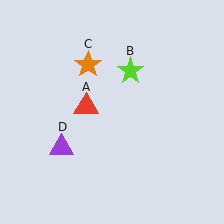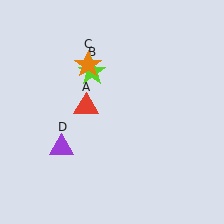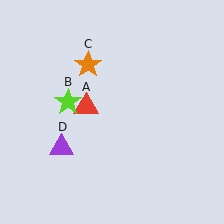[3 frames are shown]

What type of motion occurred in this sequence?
The lime star (object B) rotated counterclockwise around the center of the scene.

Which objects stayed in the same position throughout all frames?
Red triangle (object A) and orange star (object C) and purple triangle (object D) remained stationary.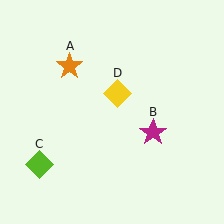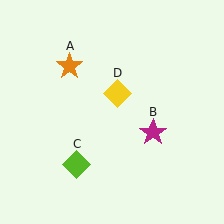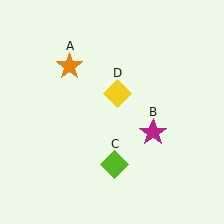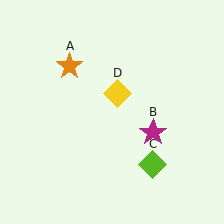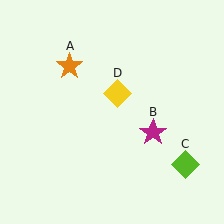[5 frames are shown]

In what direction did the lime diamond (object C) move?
The lime diamond (object C) moved right.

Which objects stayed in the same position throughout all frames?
Orange star (object A) and magenta star (object B) and yellow diamond (object D) remained stationary.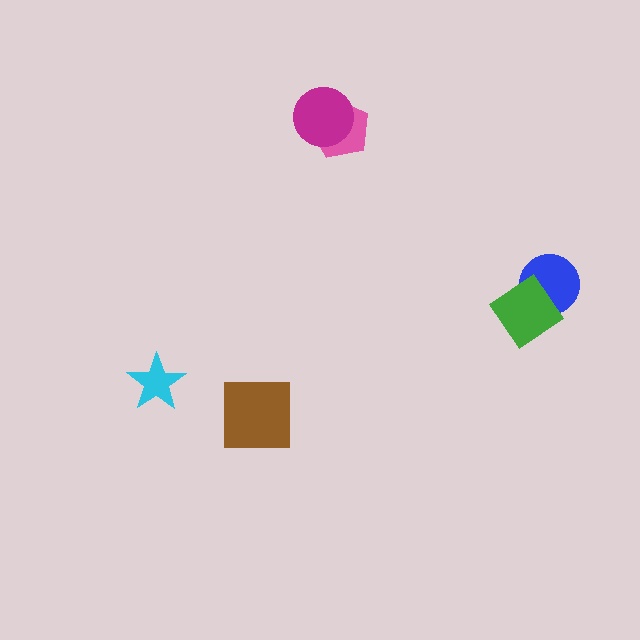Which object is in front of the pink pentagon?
The magenta circle is in front of the pink pentagon.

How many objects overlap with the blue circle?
1 object overlaps with the blue circle.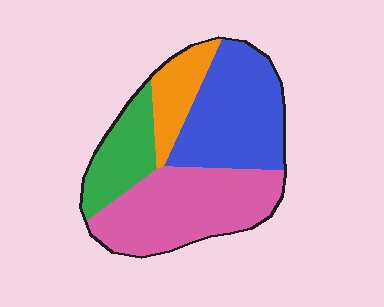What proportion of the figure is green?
Green covers about 15% of the figure.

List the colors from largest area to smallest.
From largest to smallest: pink, blue, green, orange.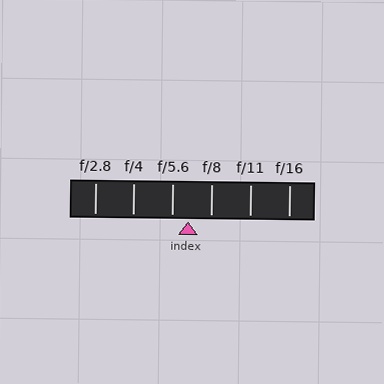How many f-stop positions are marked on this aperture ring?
There are 6 f-stop positions marked.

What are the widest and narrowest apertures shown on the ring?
The widest aperture shown is f/2.8 and the narrowest is f/16.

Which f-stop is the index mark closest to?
The index mark is closest to f/5.6.